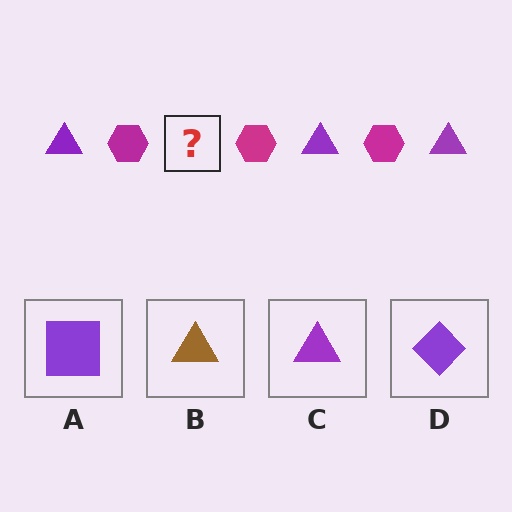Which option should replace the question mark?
Option C.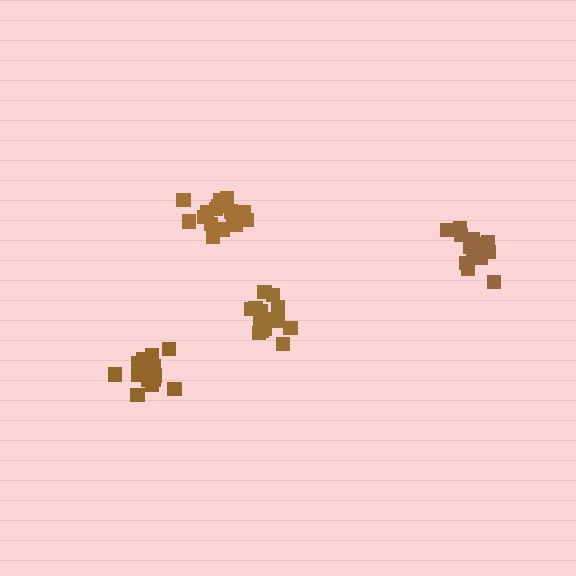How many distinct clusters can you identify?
There are 4 distinct clusters.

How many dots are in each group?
Group 1: 17 dots, Group 2: 19 dots, Group 3: 16 dots, Group 4: 18 dots (70 total).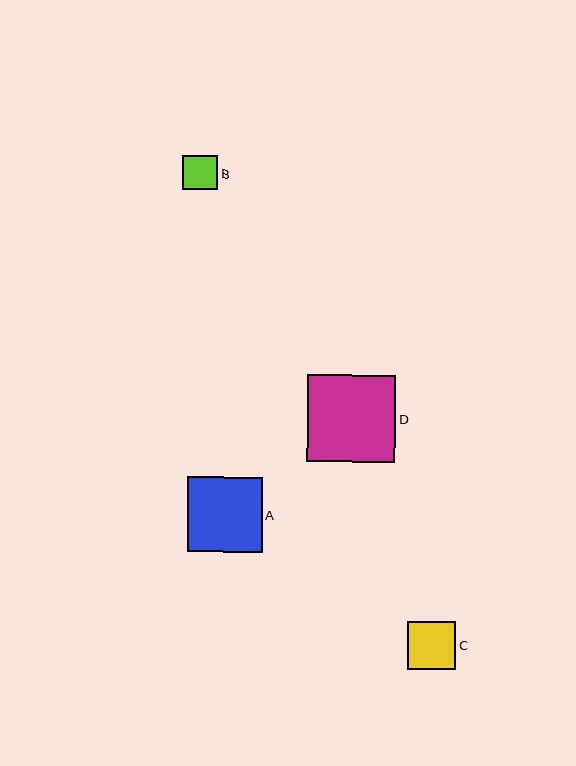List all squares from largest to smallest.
From largest to smallest: D, A, C, B.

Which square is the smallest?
Square B is the smallest with a size of approximately 35 pixels.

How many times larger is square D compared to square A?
Square D is approximately 1.2 times the size of square A.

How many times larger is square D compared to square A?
Square D is approximately 1.2 times the size of square A.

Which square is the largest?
Square D is the largest with a size of approximately 88 pixels.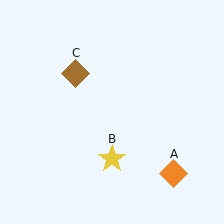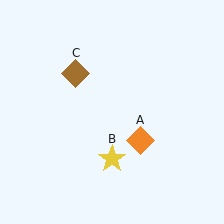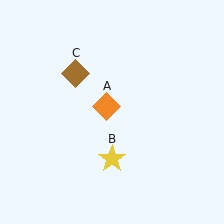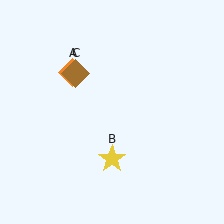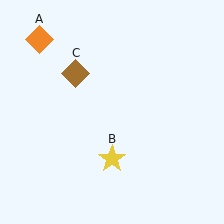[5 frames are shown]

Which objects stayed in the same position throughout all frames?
Yellow star (object B) and brown diamond (object C) remained stationary.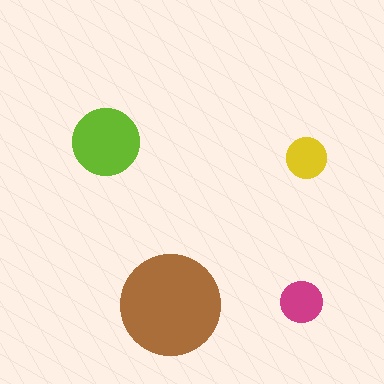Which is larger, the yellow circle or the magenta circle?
The magenta one.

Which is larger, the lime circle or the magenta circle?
The lime one.